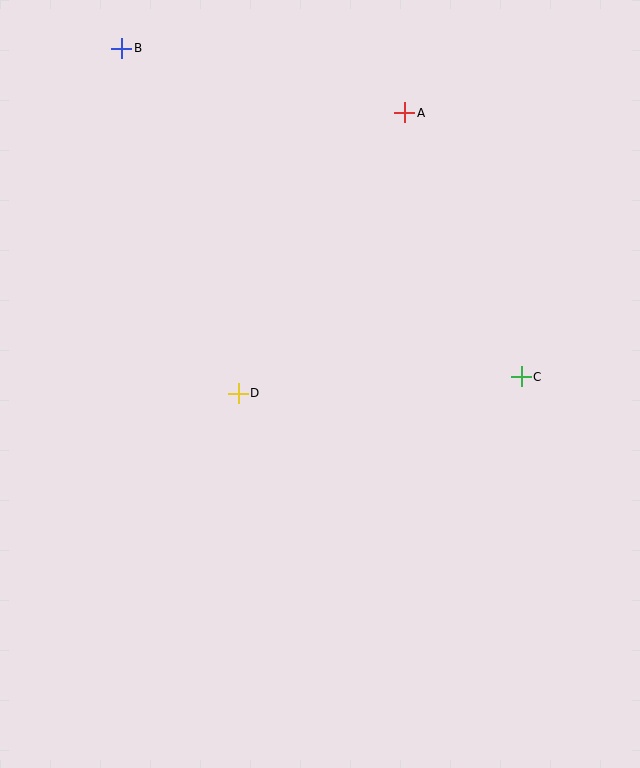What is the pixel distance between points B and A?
The distance between B and A is 290 pixels.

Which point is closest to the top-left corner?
Point B is closest to the top-left corner.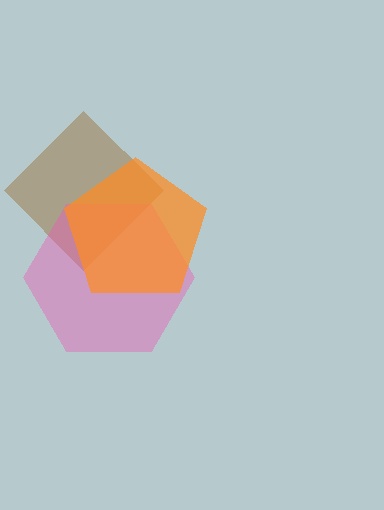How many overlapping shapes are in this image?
There are 3 overlapping shapes in the image.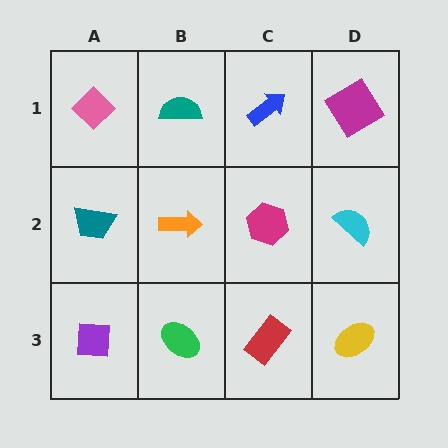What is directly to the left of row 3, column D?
A red rectangle.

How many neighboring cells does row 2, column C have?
4.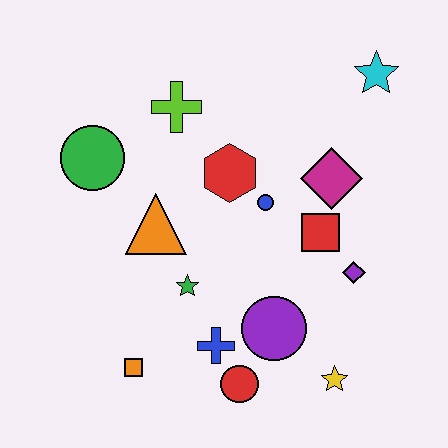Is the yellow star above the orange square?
No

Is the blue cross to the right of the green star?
Yes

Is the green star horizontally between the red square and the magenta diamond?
No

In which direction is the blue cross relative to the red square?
The blue cross is below the red square.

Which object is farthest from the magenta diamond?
The orange square is farthest from the magenta diamond.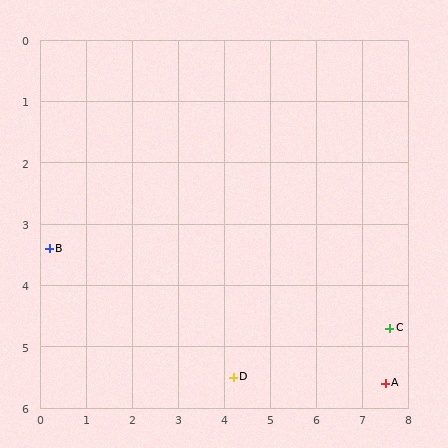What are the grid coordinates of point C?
Point C is at approximately (7.6, 4.7).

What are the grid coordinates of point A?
Point A is at approximately (7.5, 5.6).